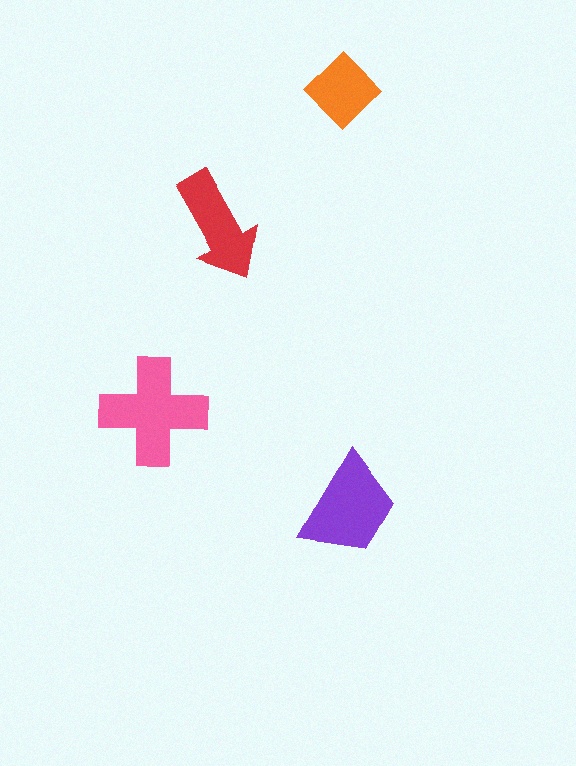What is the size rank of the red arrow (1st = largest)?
3rd.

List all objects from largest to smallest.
The pink cross, the purple trapezoid, the red arrow, the orange diamond.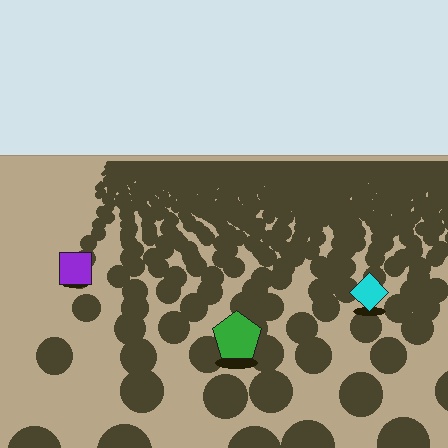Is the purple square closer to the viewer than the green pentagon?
No. The green pentagon is closer — you can tell from the texture gradient: the ground texture is coarser near it.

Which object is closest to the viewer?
The green pentagon is closest. The texture marks near it are larger and more spread out.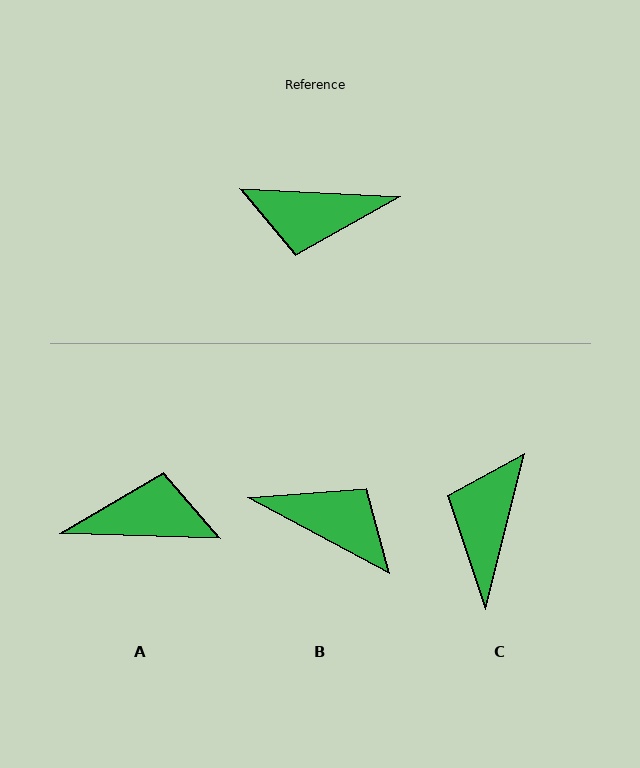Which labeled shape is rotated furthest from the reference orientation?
A, about 179 degrees away.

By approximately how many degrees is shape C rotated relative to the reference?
Approximately 101 degrees clockwise.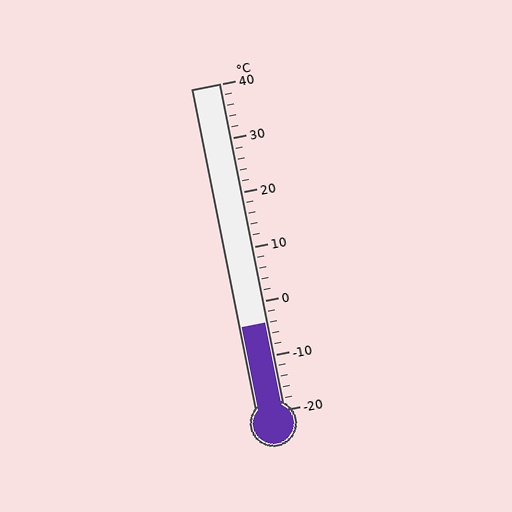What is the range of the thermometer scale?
The thermometer scale ranges from -20°C to 40°C.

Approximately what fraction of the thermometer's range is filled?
The thermometer is filled to approximately 25% of its range.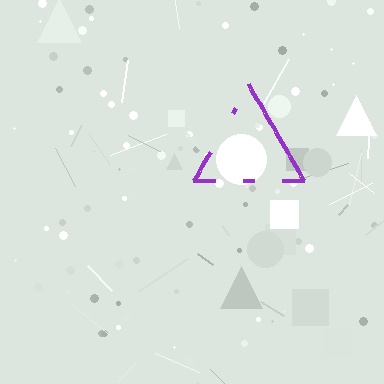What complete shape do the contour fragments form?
The contour fragments form a triangle.